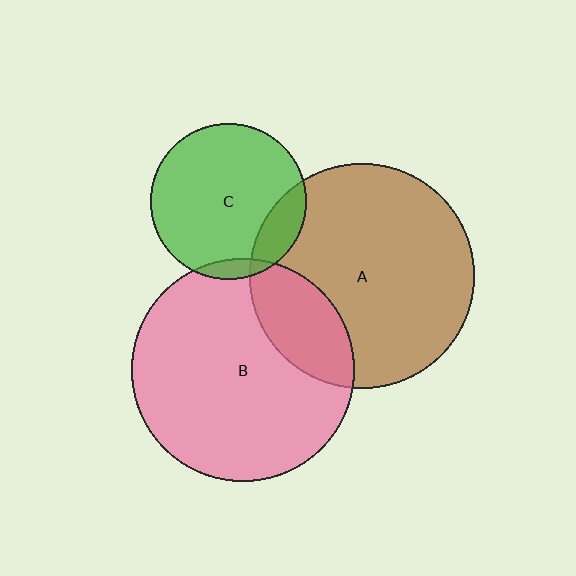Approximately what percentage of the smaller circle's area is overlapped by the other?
Approximately 15%.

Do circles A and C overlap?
Yes.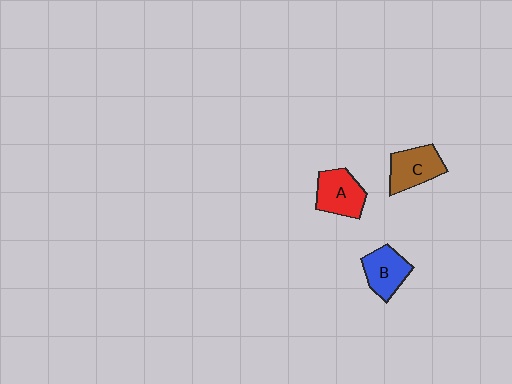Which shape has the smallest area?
Shape B (blue).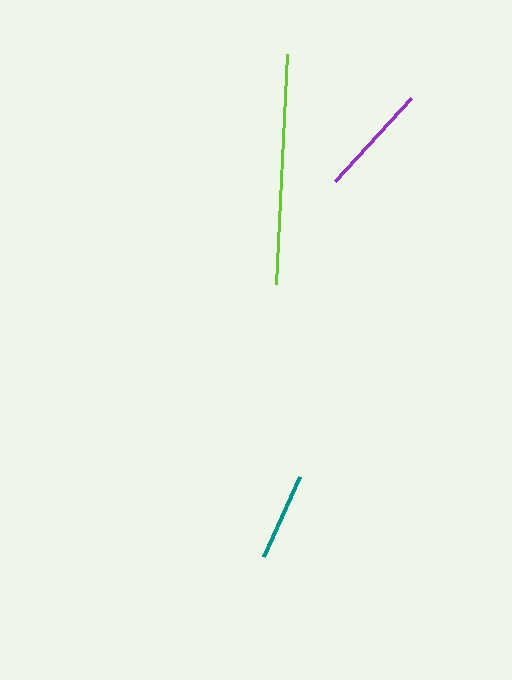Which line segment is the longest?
The lime line is the longest at approximately 230 pixels.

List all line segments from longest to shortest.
From longest to shortest: lime, purple, teal.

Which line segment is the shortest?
The teal line is the shortest at approximately 87 pixels.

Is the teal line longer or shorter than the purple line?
The purple line is longer than the teal line.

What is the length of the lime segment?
The lime segment is approximately 230 pixels long.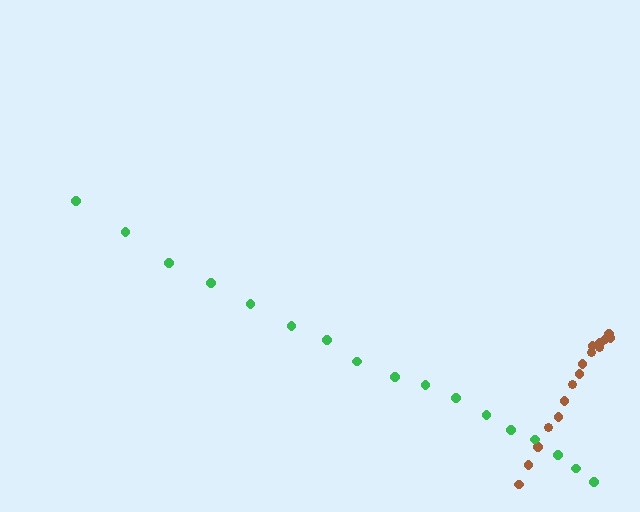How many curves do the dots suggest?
There are 2 distinct paths.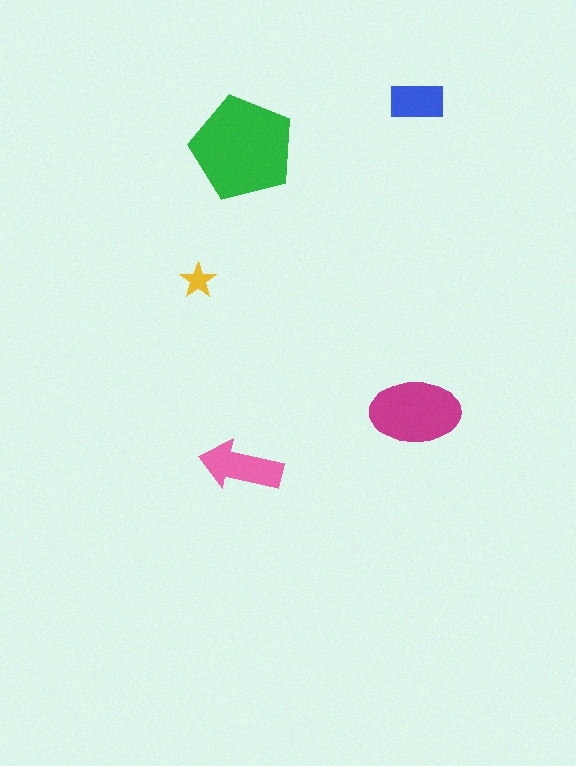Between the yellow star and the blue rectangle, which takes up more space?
The blue rectangle.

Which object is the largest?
The green pentagon.